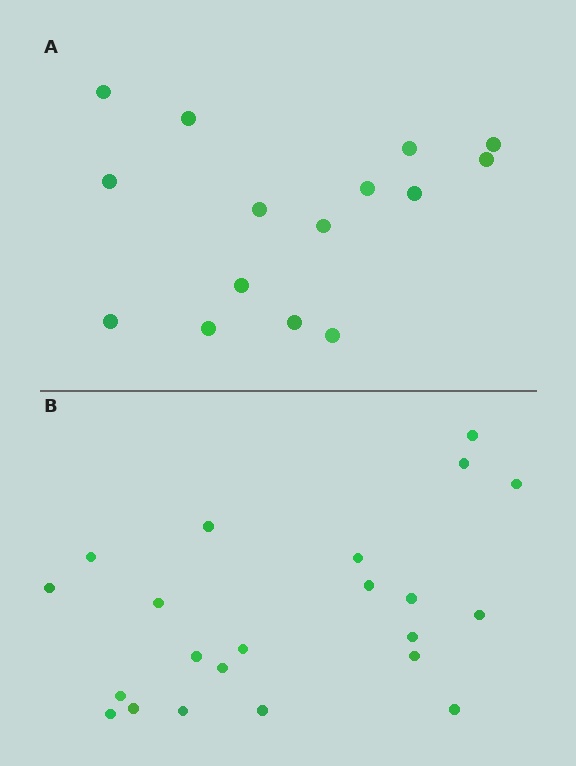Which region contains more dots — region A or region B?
Region B (the bottom region) has more dots.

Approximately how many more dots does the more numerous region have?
Region B has roughly 8 or so more dots than region A.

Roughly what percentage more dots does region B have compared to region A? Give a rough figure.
About 45% more.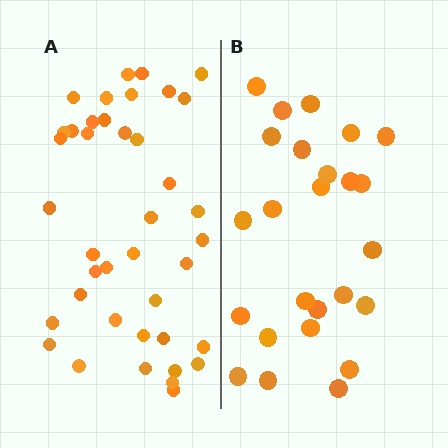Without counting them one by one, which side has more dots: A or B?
Region A (the left region) has more dots.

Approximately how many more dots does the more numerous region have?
Region A has approximately 15 more dots than region B.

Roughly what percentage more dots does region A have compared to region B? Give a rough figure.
About 60% more.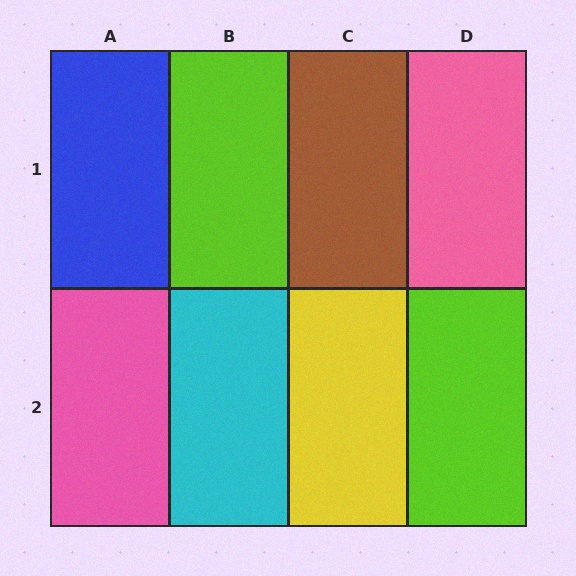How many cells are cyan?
1 cell is cyan.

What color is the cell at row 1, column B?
Lime.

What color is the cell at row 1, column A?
Blue.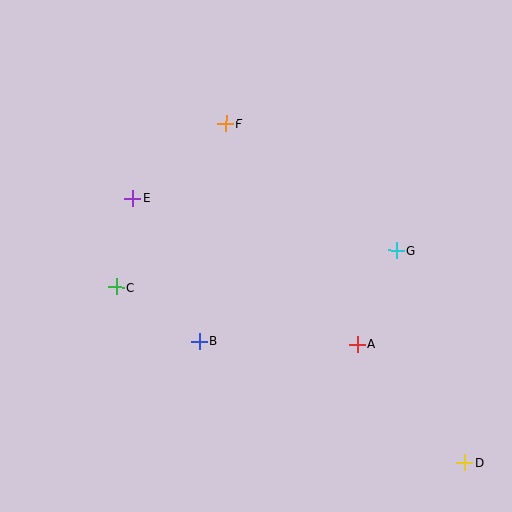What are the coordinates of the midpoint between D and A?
The midpoint between D and A is at (411, 404).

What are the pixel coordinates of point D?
Point D is at (465, 462).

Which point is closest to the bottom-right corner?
Point D is closest to the bottom-right corner.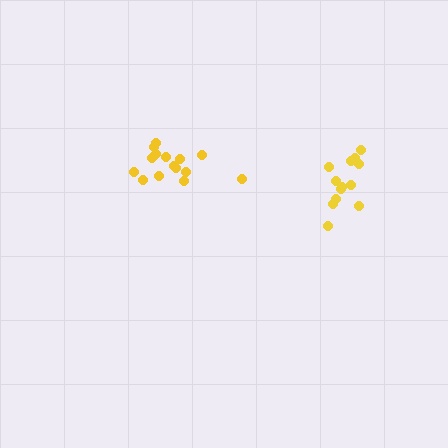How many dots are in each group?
Group 1: 15 dots, Group 2: 13 dots (28 total).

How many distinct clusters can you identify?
There are 2 distinct clusters.